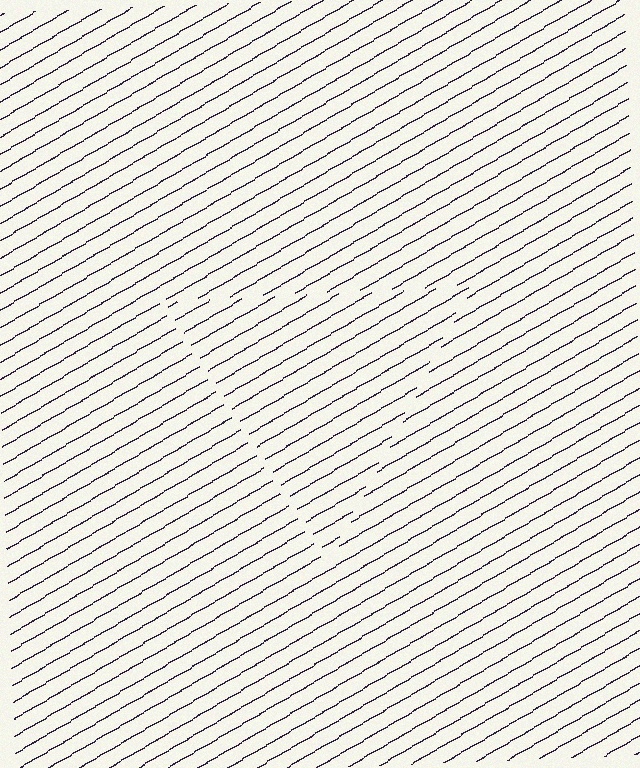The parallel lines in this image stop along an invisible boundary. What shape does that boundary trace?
An illusory triangle. The interior of the shape contains the same grating, shifted by half a period — the contour is defined by the phase discontinuity where line-ends from the inner and outer gratings abut.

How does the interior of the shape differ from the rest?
The interior of the shape contains the same grating, shifted by half a period — the contour is defined by the phase discontinuity where line-ends from the inner and outer gratings abut.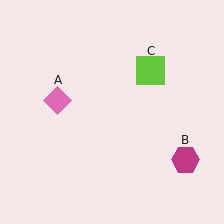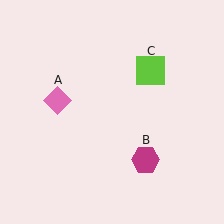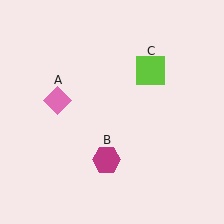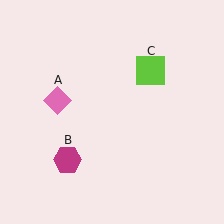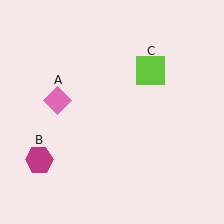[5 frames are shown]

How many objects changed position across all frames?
1 object changed position: magenta hexagon (object B).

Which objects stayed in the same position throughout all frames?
Pink diamond (object A) and lime square (object C) remained stationary.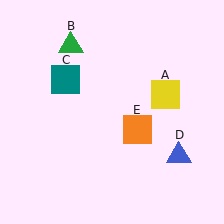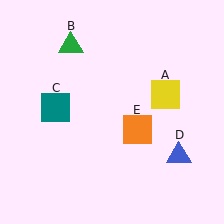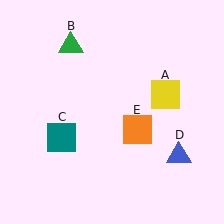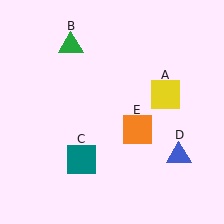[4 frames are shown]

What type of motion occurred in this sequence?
The teal square (object C) rotated counterclockwise around the center of the scene.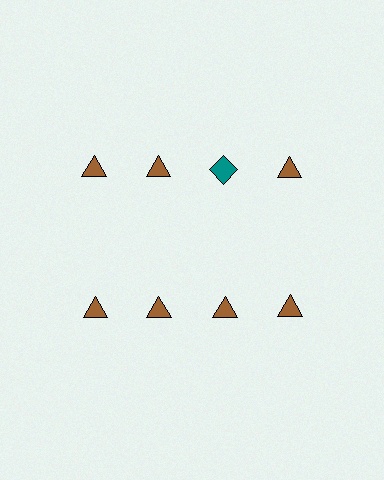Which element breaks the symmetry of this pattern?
The teal diamond in the top row, center column breaks the symmetry. All other shapes are brown triangles.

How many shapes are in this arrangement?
There are 8 shapes arranged in a grid pattern.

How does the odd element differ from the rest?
It differs in both color (teal instead of brown) and shape (diamond instead of triangle).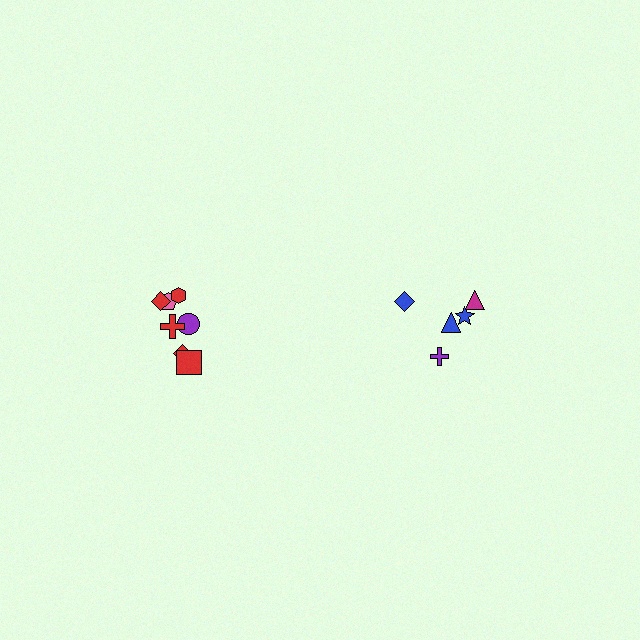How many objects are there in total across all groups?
There are 12 objects.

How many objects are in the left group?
There are 7 objects.